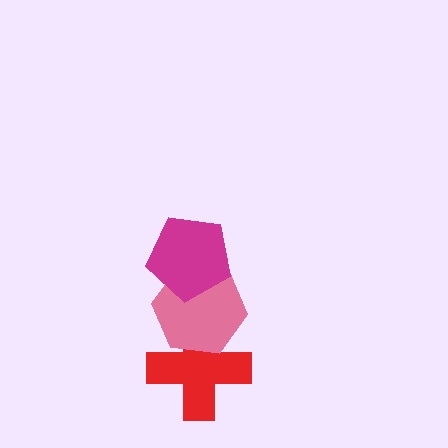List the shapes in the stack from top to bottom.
From top to bottom: the magenta pentagon, the pink hexagon, the red cross.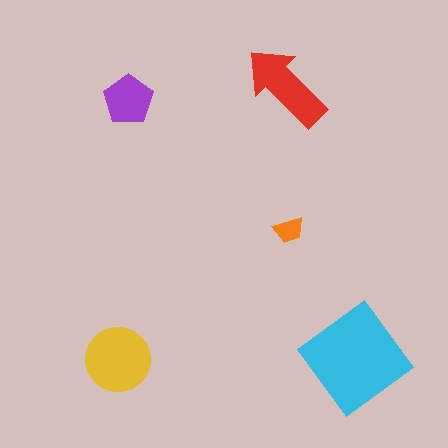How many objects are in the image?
There are 5 objects in the image.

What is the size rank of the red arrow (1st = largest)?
3rd.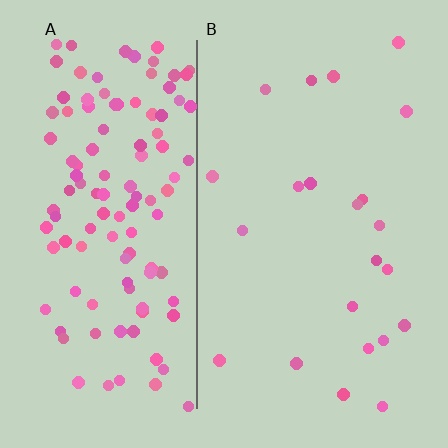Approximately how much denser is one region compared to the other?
Approximately 5.4× — region A over region B.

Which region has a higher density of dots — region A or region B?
A (the left).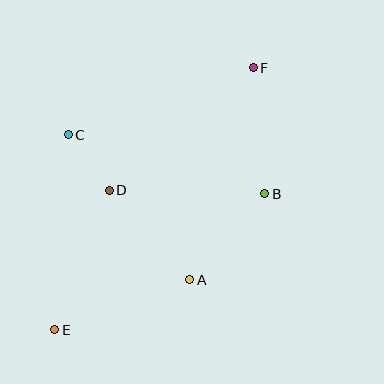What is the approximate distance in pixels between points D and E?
The distance between D and E is approximately 150 pixels.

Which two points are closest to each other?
Points C and D are closest to each other.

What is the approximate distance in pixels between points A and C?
The distance between A and C is approximately 189 pixels.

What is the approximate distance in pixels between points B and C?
The distance between B and C is approximately 205 pixels.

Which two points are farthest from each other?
Points E and F are farthest from each other.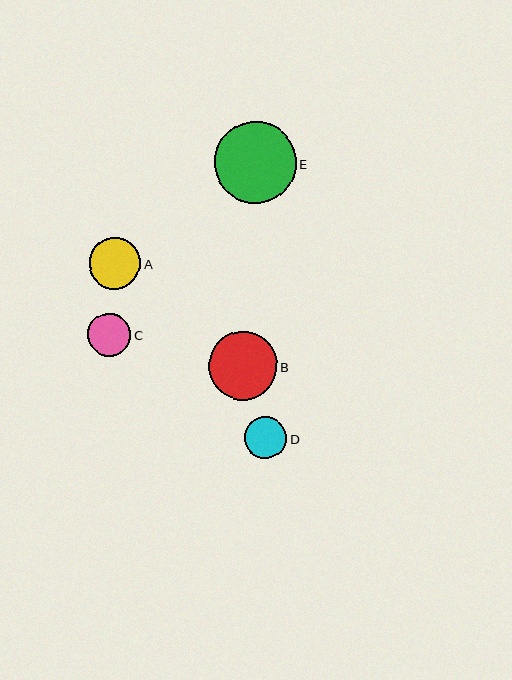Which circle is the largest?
Circle E is the largest with a size of approximately 82 pixels.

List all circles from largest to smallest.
From largest to smallest: E, B, A, C, D.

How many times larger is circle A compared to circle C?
Circle A is approximately 1.2 times the size of circle C.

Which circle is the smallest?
Circle D is the smallest with a size of approximately 42 pixels.